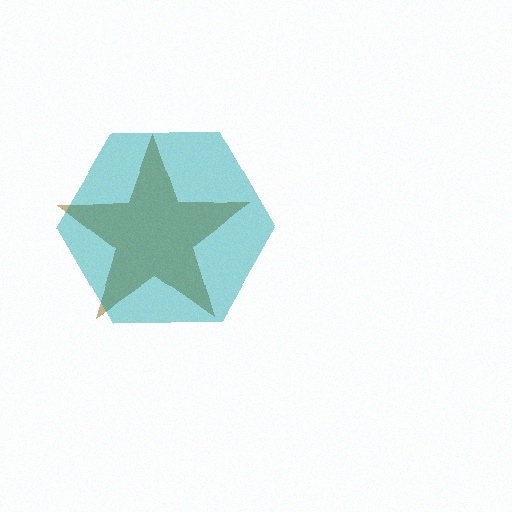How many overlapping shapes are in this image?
There are 2 overlapping shapes in the image.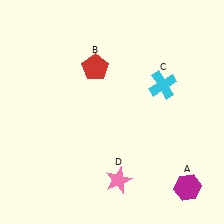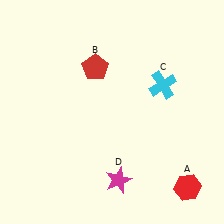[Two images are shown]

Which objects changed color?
A changed from magenta to red. D changed from pink to magenta.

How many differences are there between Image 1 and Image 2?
There are 2 differences between the two images.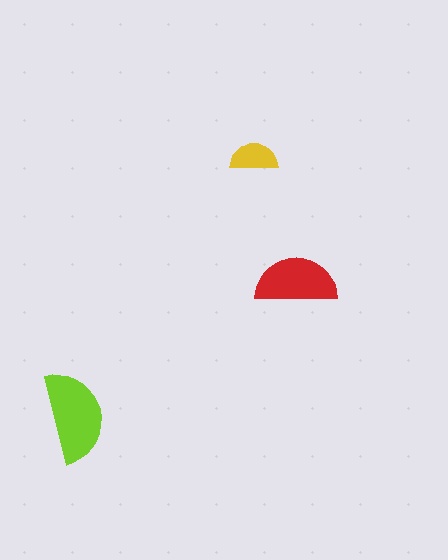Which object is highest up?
The yellow semicircle is topmost.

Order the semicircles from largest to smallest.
the lime one, the red one, the yellow one.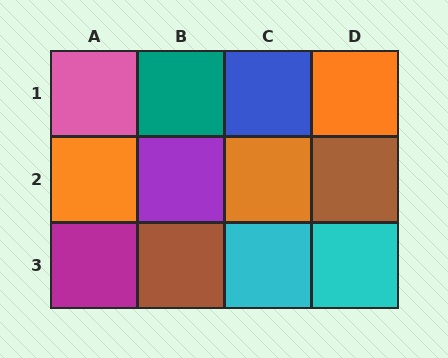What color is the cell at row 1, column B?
Teal.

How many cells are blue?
1 cell is blue.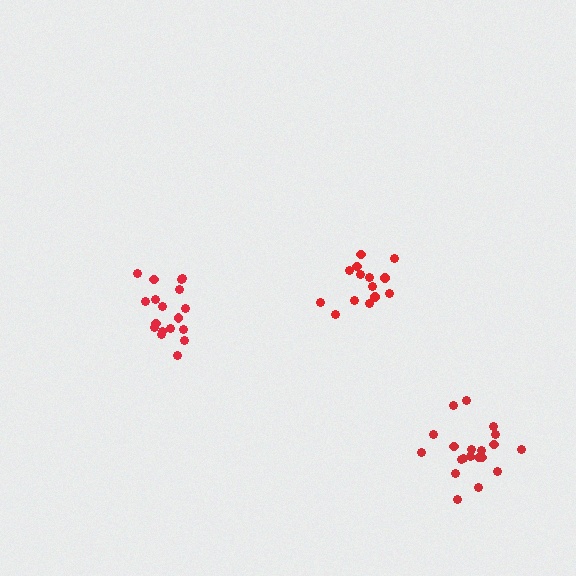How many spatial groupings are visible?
There are 3 spatial groupings.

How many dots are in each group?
Group 1: 18 dots, Group 2: 14 dots, Group 3: 20 dots (52 total).